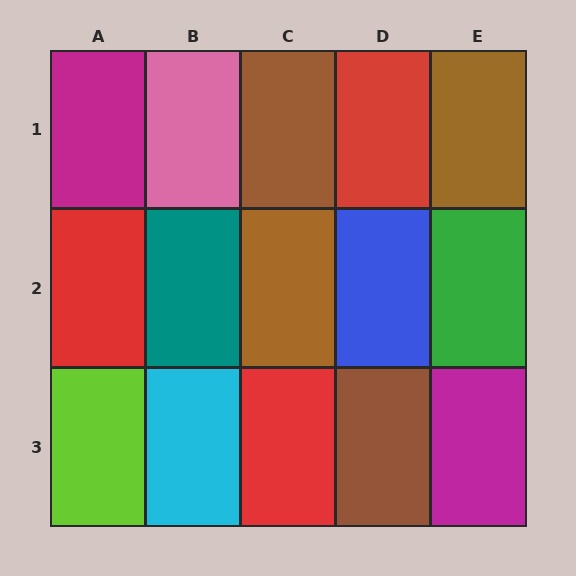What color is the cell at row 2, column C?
Brown.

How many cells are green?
1 cell is green.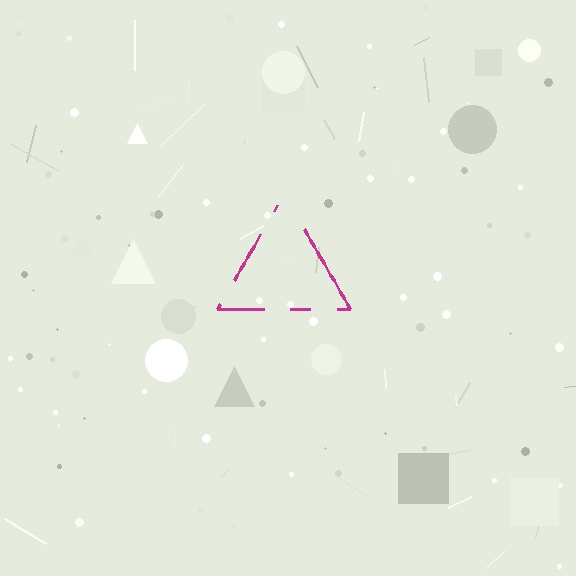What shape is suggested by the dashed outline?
The dashed outline suggests a triangle.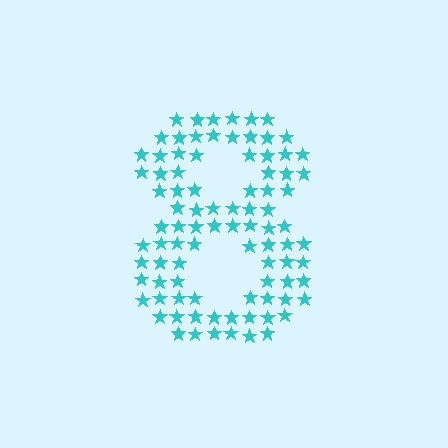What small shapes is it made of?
It is made of small stars.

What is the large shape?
The large shape is the digit 8.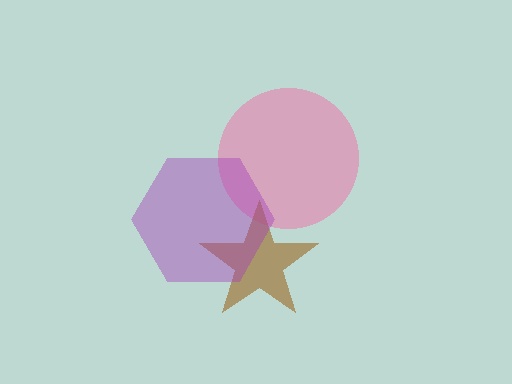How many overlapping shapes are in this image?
There are 3 overlapping shapes in the image.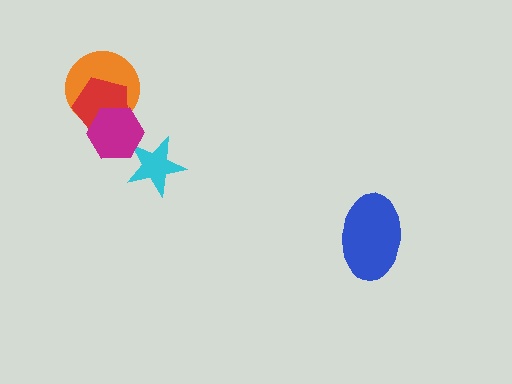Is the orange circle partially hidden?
Yes, it is partially covered by another shape.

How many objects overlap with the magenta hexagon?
3 objects overlap with the magenta hexagon.